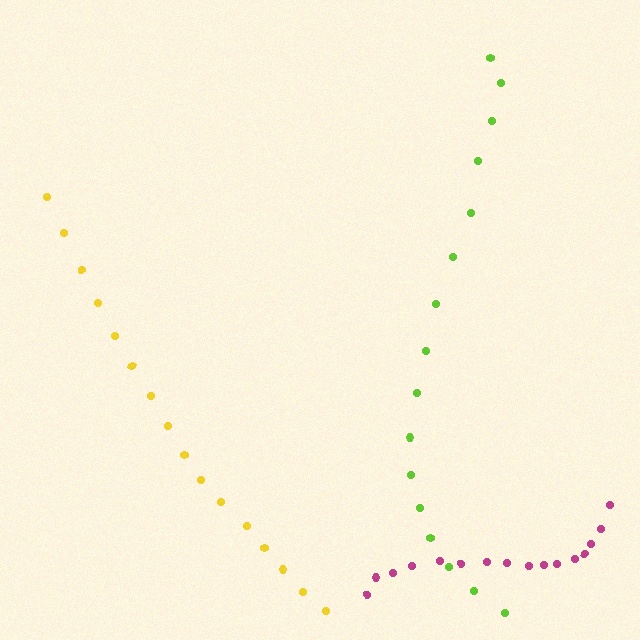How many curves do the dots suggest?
There are 3 distinct paths.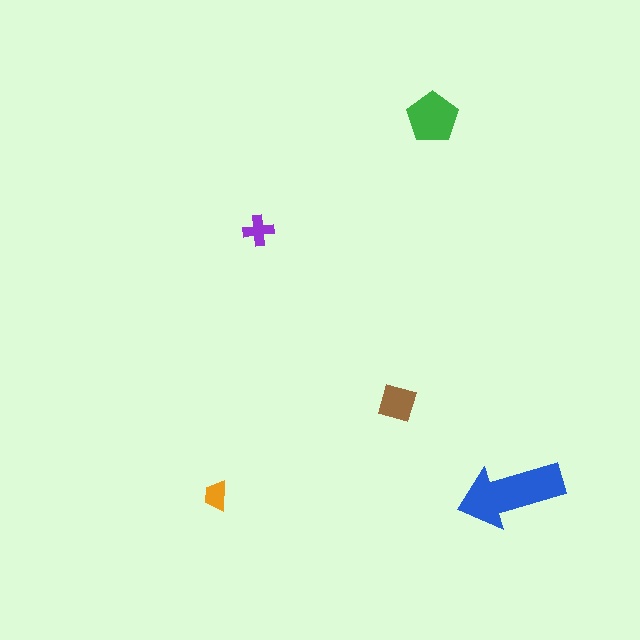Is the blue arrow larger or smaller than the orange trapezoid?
Larger.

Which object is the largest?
The blue arrow.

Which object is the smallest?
The orange trapezoid.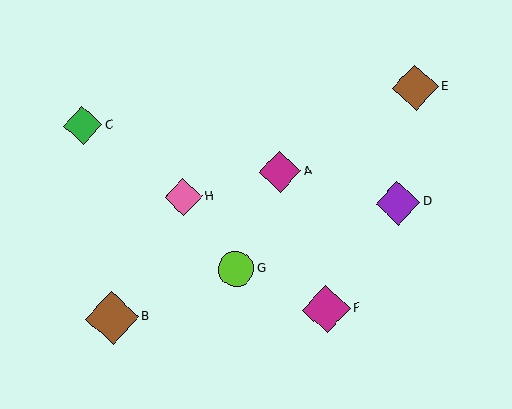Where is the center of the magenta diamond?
The center of the magenta diamond is at (326, 309).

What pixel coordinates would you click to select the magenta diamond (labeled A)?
Click at (280, 172) to select the magenta diamond A.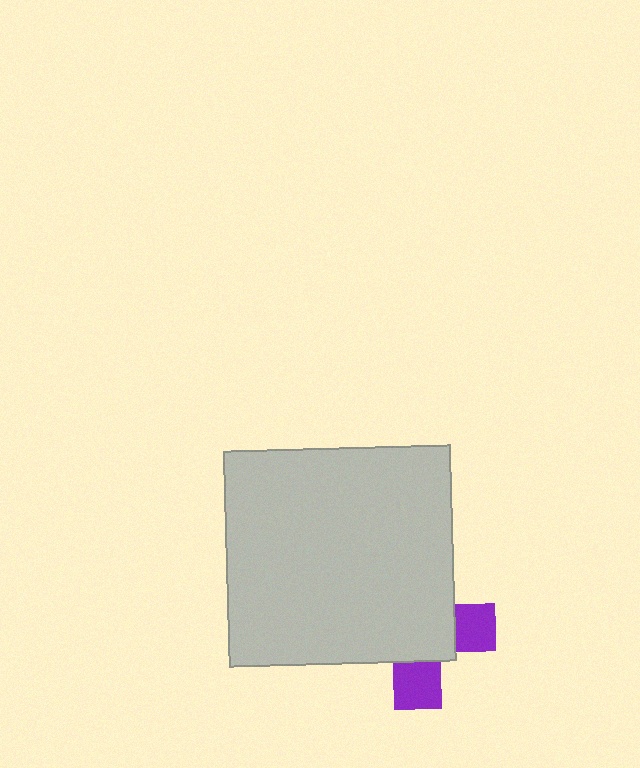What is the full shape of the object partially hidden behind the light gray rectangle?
The partially hidden object is a purple cross.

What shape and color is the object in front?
The object in front is a light gray rectangle.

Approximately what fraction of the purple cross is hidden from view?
Roughly 68% of the purple cross is hidden behind the light gray rectangle.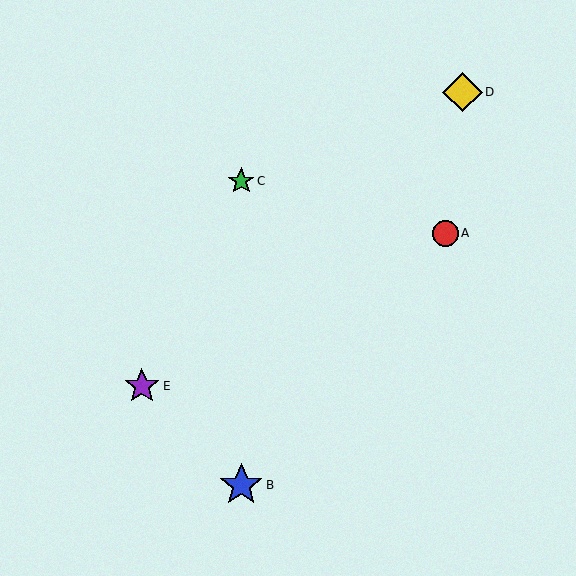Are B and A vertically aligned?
No, B is at x≈241 and A is at x≈445.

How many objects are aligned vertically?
2 objects (B, C) are aligned vertically.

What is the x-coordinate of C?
Object C is at x≈241.